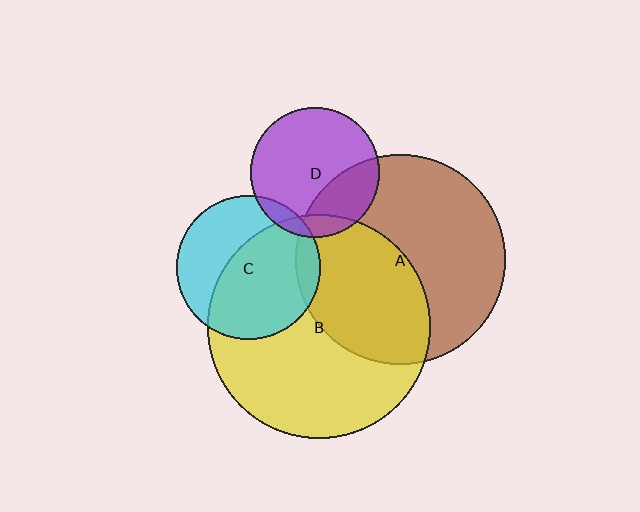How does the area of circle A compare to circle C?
Approximately 2.1 times.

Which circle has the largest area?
Circle B (yellow).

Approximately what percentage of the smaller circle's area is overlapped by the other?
Approximately 10%.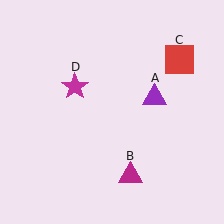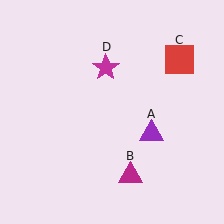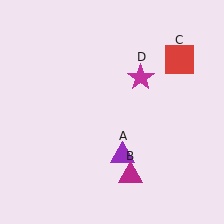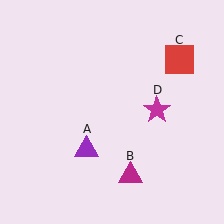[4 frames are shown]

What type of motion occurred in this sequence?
The purple triangle (object A), magenta star (object D) rotated clockwise around the center of the scene.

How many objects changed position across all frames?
2 objects changed position: purple triangle (object A), magenta star (object D).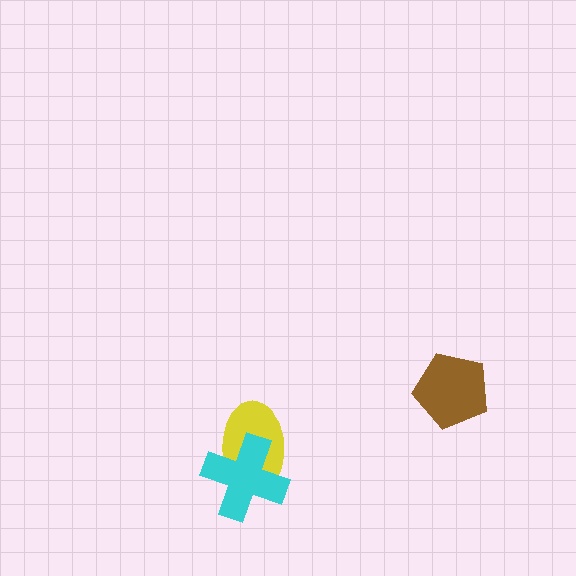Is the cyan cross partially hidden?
No, no other shape covers it.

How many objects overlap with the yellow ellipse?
1 object overlaps with the yellow ellipse.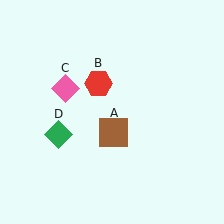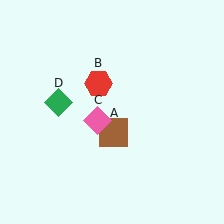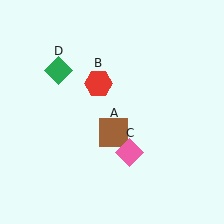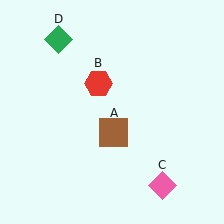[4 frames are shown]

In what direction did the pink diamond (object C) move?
The pink diamond (object C) moved down and to the right.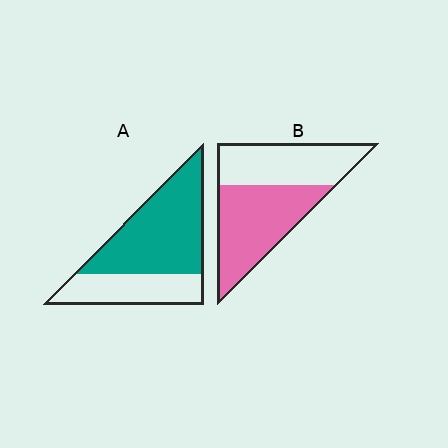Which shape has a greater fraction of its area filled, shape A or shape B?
Shape A.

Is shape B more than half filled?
Yes.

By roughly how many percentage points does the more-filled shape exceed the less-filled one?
By roughly 10 percentage points (A over B).